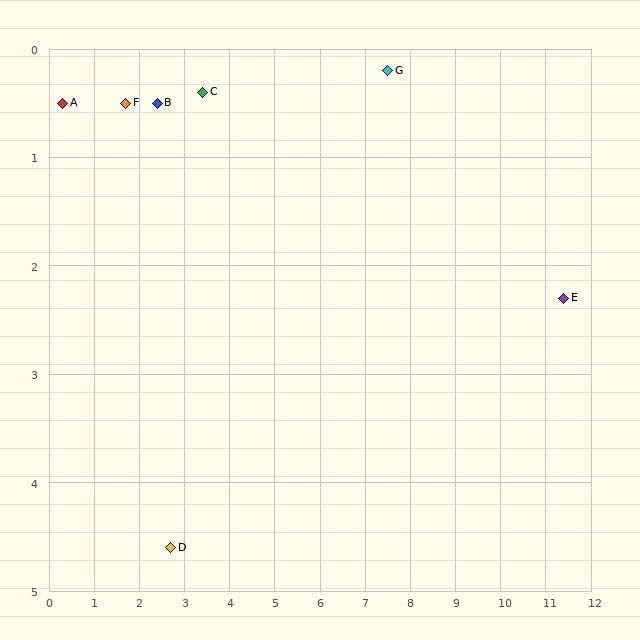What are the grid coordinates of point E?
Point E is at approximately (11.4, 2.3).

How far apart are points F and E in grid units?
Points F and E are about 9.9 grid units apart.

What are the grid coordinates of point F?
Point F is at approximately (1.7, 0.5).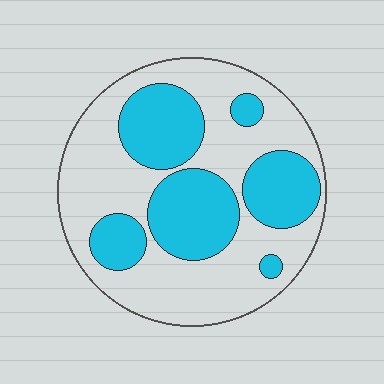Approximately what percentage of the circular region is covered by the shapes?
Approximately 40%.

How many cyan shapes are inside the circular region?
6.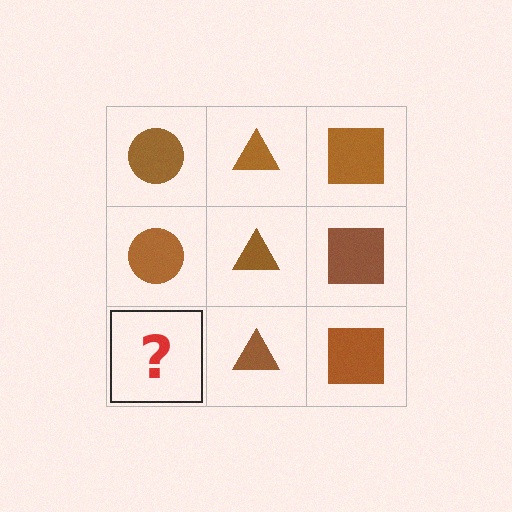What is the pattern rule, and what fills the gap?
The rule is that each column has a consistent shape. The gap should be filled with a brown circle.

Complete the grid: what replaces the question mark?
The question mark should be replaced with a brown circle.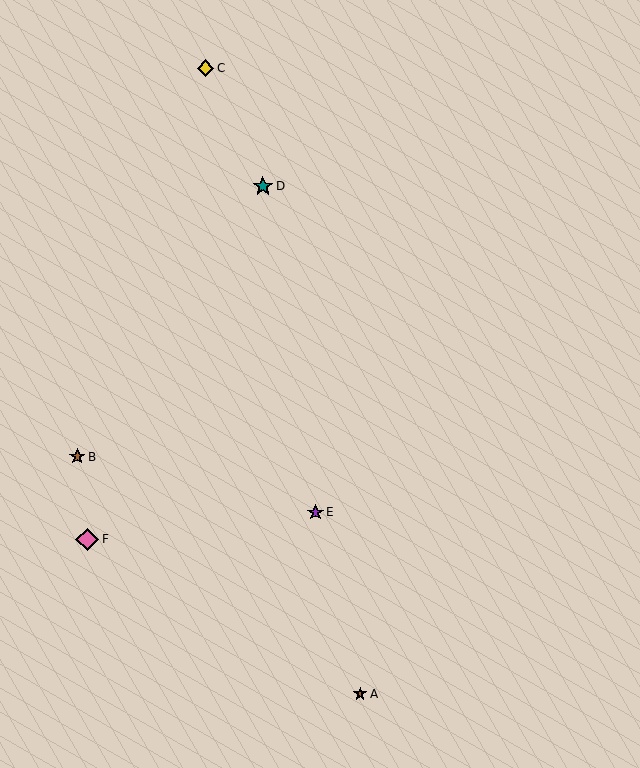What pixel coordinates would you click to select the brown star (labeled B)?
Click at (77, 457) to select the brown star B.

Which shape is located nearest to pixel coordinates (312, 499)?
The purple star (labeled E) at (315, 513) is nearest to that location.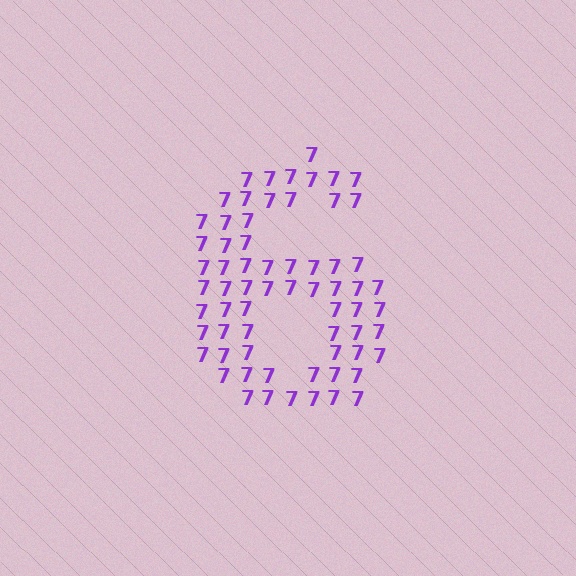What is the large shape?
The large shape is the digit 6.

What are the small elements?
The small elements are digit 7's.